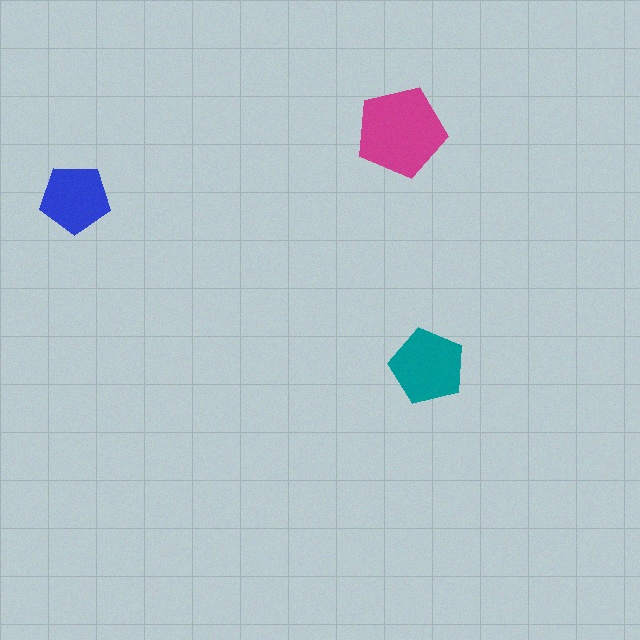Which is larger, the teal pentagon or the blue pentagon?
The teal one.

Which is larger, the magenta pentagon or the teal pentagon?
The magenta one.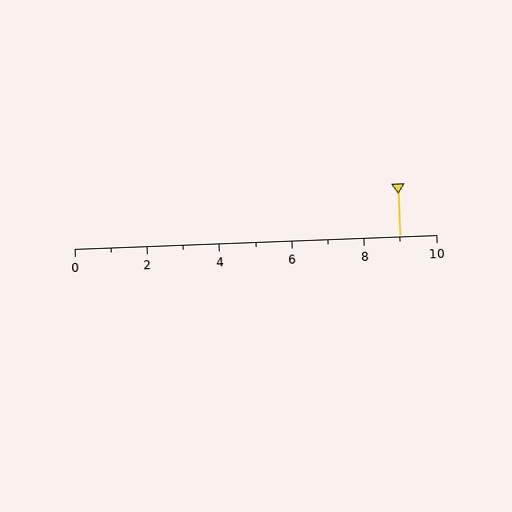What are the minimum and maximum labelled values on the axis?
The axis runs from 0 to 10.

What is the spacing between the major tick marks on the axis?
The major ticks are spaced 2 apart.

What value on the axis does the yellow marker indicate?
The marker indicates approximately 9.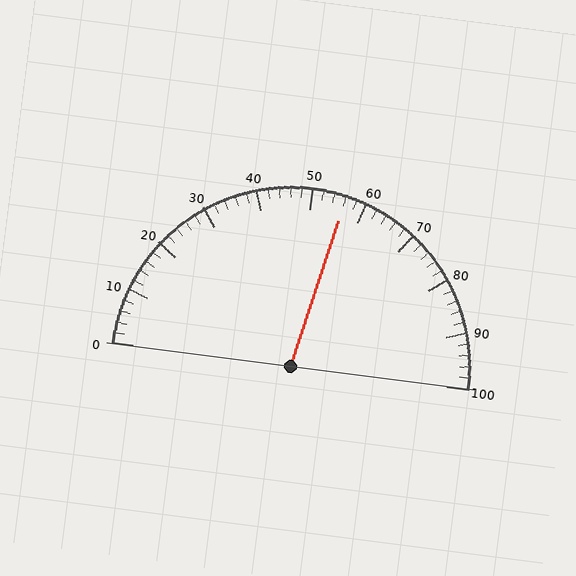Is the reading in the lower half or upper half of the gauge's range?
The reading is in the upper half of the range (0 to 100).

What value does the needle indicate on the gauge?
The needle indicates approximately 56.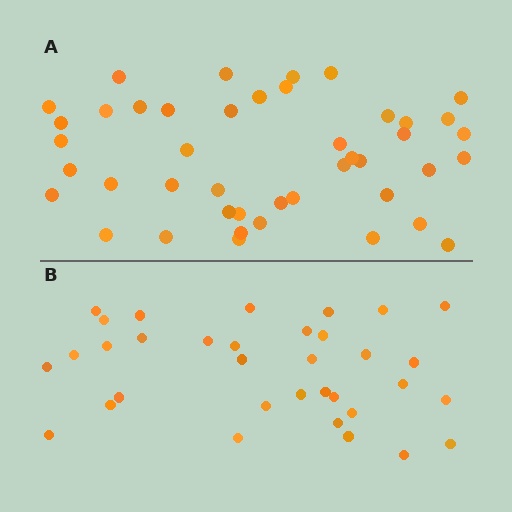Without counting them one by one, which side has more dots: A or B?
Region A (the top region) has more dots.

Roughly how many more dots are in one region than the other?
Region A has roughly 10 or so more dots than region B.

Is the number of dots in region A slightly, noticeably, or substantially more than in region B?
Region A has noticeably more, but not dramatically so. The ratio is roughly 1.3 to 1.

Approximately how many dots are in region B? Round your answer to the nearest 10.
About 30 dots. (The exact count is 34, which rounds to 30.)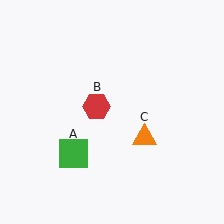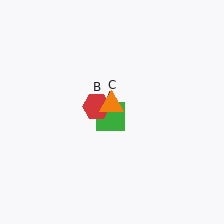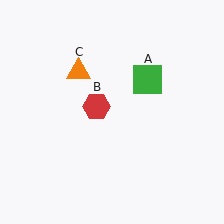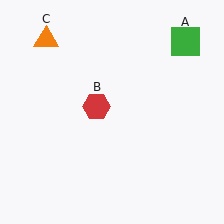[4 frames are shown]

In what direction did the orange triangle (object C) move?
The orange triangle (object C) moved up and to the left.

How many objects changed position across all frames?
2 objects changed position: green square (object A), orange triangle (object C).